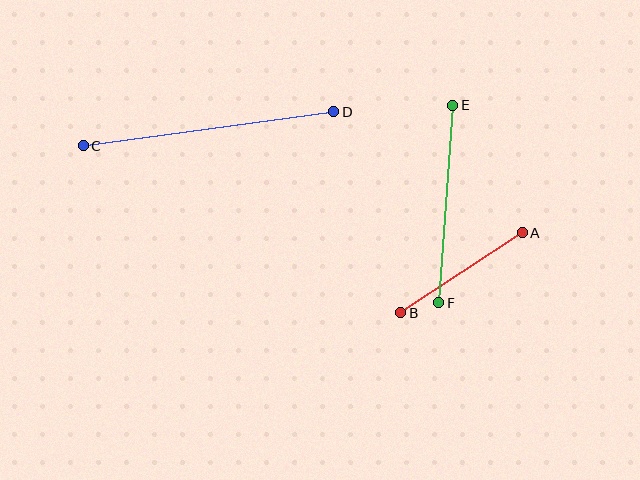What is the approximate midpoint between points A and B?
The midpoint is at approximately (461, 273) pixels.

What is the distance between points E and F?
The distance is approximately 198 pixels.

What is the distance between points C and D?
The distance is approximately 253 pixels.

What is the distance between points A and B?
The distance is approximately 145 pixels.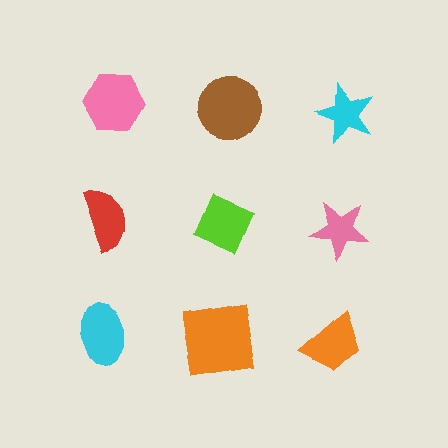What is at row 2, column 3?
A pink star.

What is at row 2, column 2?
A lime diamond.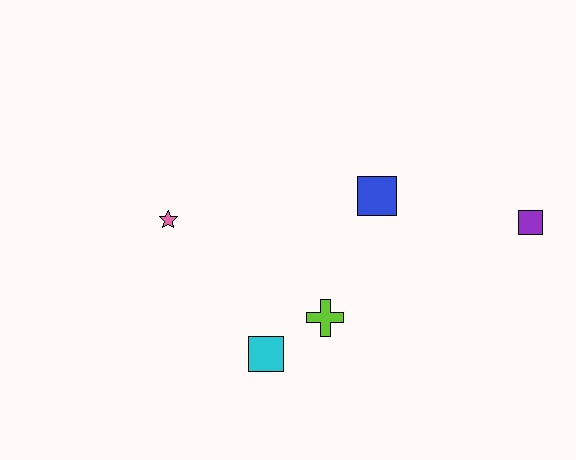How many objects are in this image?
There are 5 objects.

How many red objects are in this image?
There are no red objects.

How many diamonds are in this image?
There are no diamonds.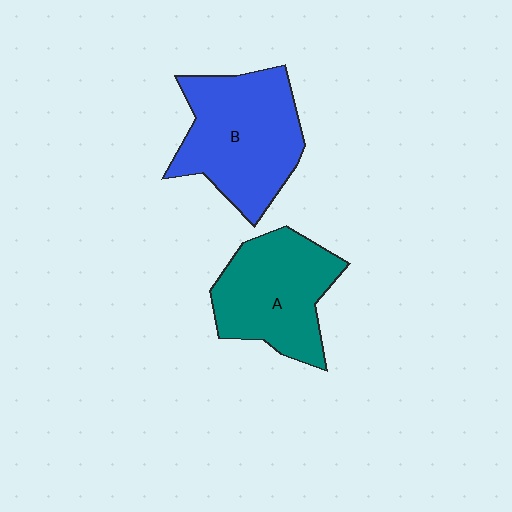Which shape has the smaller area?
Shape A (teal).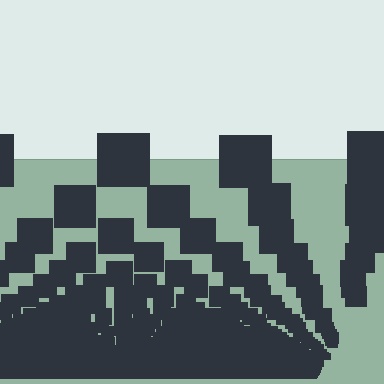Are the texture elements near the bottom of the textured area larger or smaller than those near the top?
Smaller. The gradient is inverted — elements near the bottom are smaller and denser.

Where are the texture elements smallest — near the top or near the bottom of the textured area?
Near the bottom.